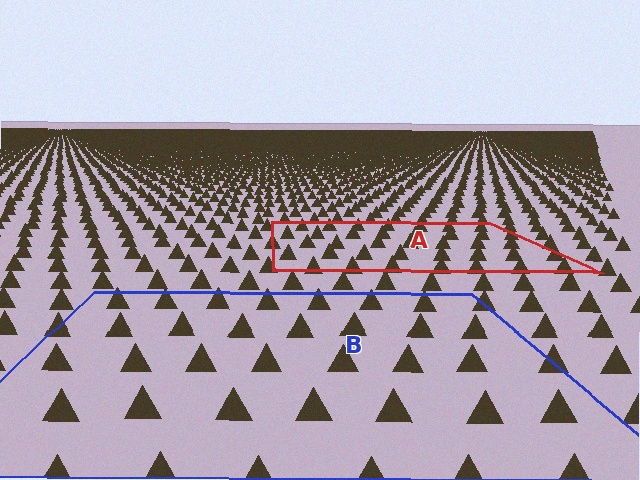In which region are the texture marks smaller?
The texture marks are smaller in region A, because it is farther away.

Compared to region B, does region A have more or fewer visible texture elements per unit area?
Region A has more texture elements per unit area — they are packed more densely because it is farther away.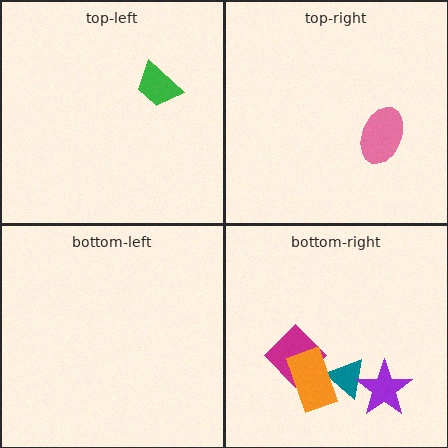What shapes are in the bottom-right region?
The teal triangle, the purple star, the magenta diamond, the orange rectangle.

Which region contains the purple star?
The bottom-right region.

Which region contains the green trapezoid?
The top-left region.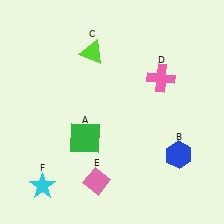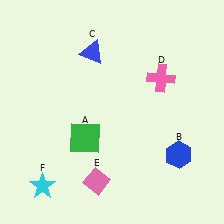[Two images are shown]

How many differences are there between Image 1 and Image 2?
There is 1 difference between the two images.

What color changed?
The triangle (C) changed from lime in Image 1 to blue in Image 2.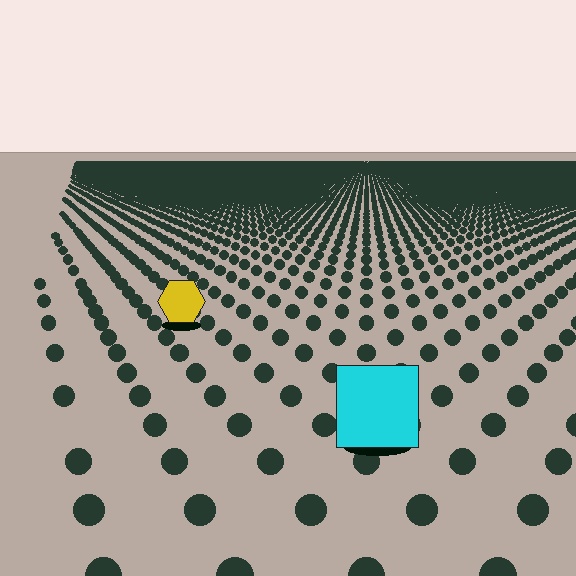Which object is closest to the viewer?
The cyan square is closest. The texture marks near it are larger and more spread out.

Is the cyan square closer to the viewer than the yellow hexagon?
Yes. The cyan square is closer — you can tell from the texture gradient: the ground texture is coarser near it.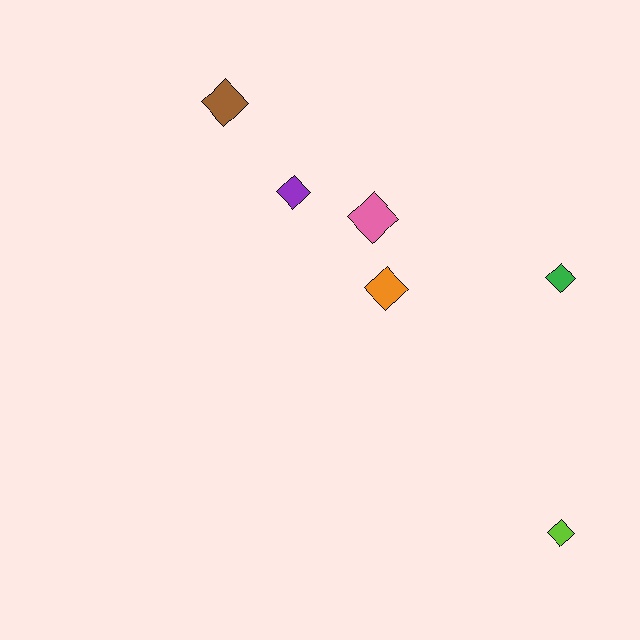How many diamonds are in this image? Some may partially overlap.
There are 6 diamonds.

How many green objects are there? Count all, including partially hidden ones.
There is 1 green object.